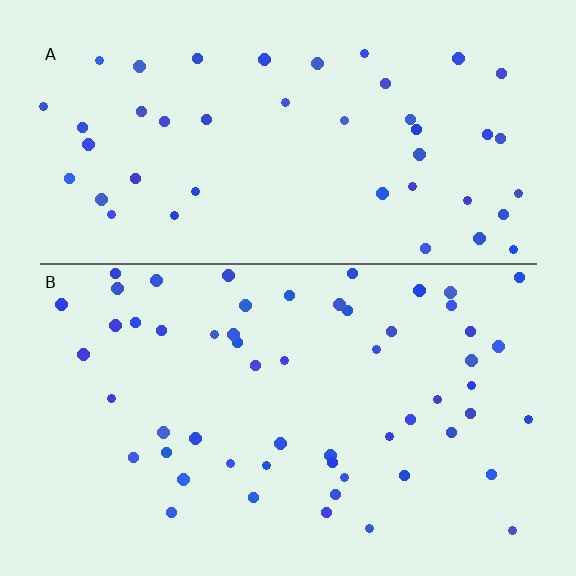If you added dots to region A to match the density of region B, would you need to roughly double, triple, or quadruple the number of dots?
Approximately double.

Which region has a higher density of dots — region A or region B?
B (the bottom).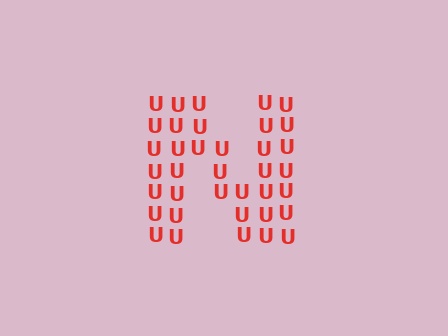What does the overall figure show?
The overall figure shows the letter N.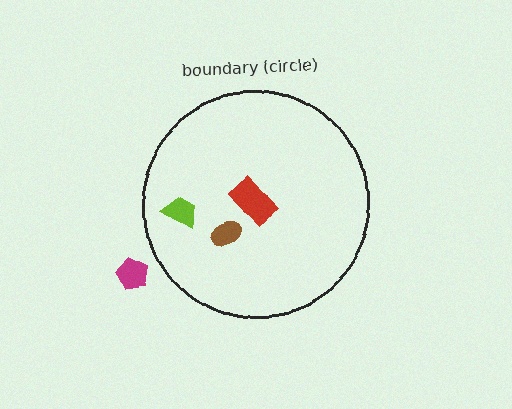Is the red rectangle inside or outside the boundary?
Inside.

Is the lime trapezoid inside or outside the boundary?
Inside.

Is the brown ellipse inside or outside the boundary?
Inside.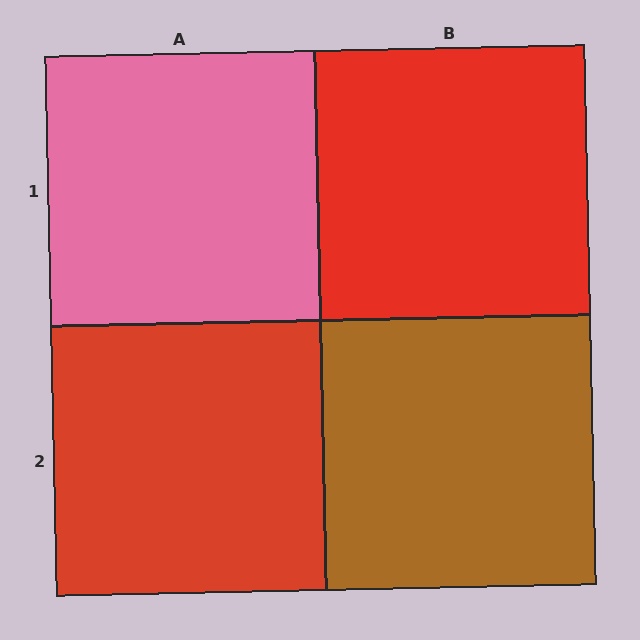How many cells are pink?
1 cell is pink.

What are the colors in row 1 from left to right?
Pink, red.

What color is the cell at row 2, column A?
Red.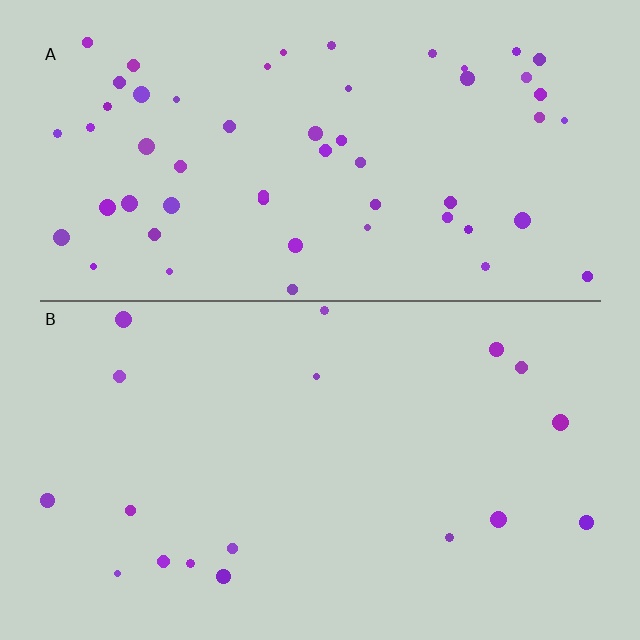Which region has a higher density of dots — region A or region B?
A (the top).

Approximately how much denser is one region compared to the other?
Approximately 3.2× — region A over region B.